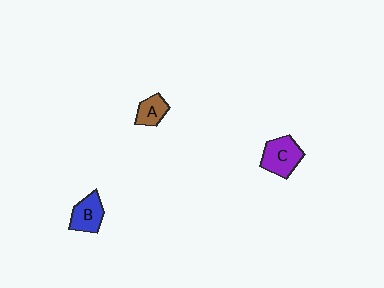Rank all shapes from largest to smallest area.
From largest to smallest: C (purple), B (blue), A (brown).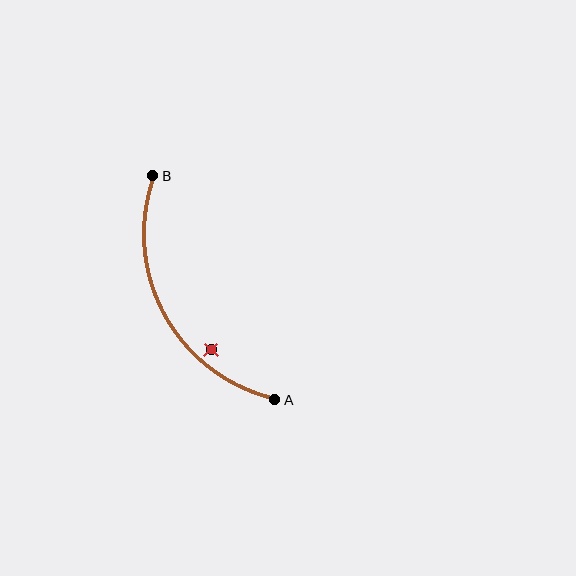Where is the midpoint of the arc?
The arc midpoint is the point on the curve farthest from the straight line joining A and B. It sits to the left of that line.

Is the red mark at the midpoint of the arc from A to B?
No — the red mark does not lie on the arc at all. It sits slightly inside the curve.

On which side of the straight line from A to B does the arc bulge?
The arc bulges to the left of the straight line connecting A and B.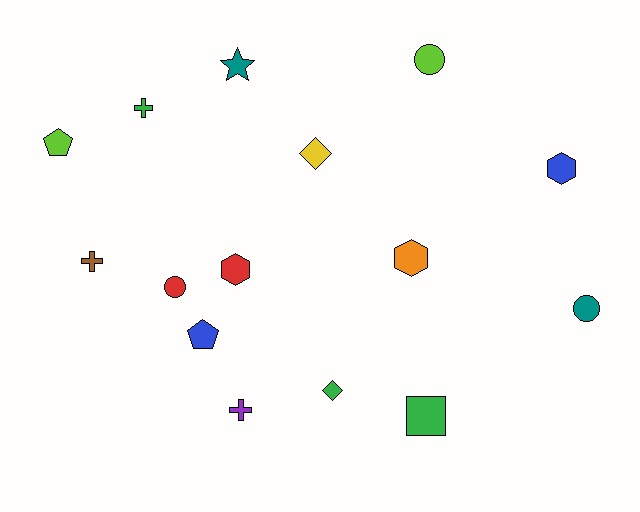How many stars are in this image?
There is 1 star.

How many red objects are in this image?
There are 2 red objects.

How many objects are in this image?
There are 15 objects.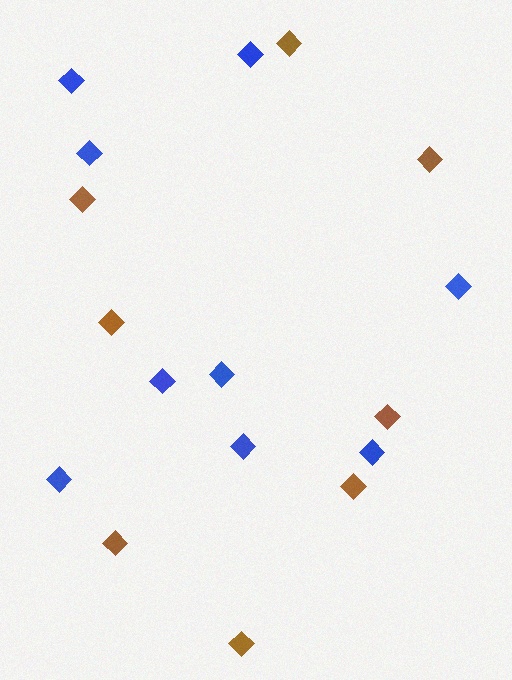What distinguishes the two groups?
There are 2 groups: one group of blue diamonds (9) and one group of brown diamonds (8).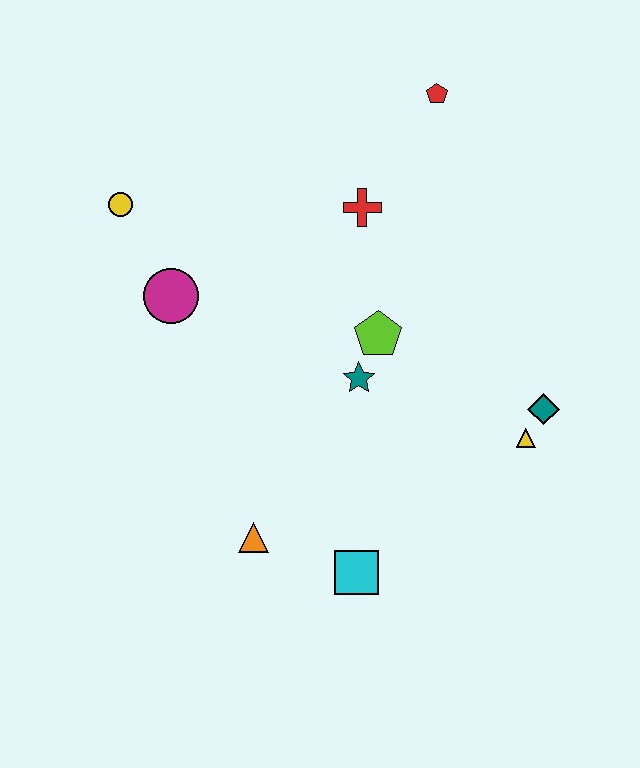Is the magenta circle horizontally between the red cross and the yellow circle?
Yes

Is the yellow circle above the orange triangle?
Yes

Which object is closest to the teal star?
The lime pentagon is closest to the teal star.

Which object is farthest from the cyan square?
The red pentagon is farthest from the cyan square.